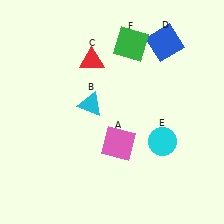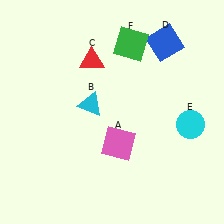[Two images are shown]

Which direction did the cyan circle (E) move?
The cyan circle (E) moved right.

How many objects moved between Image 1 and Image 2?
1 object moved between the two images.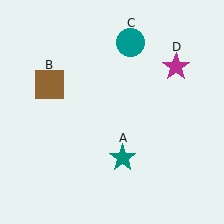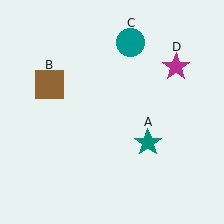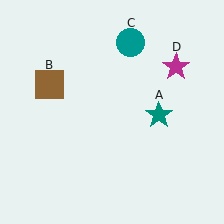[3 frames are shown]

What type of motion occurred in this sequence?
The teal star (object A) rotated counterclockwise around the center of the scene.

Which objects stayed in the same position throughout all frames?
Brown square (object B) and teal circle (object C) and magenta star (object D) remained stationary.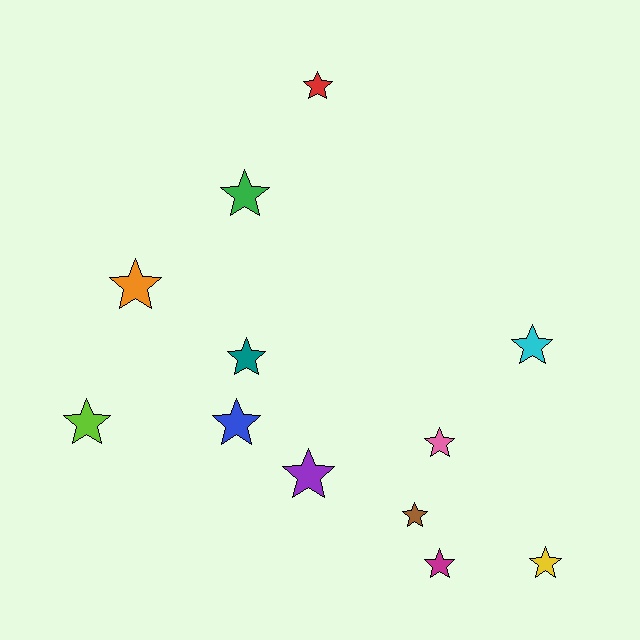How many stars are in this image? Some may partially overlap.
There are 12 stars.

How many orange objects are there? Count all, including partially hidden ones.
There is 1 orange object.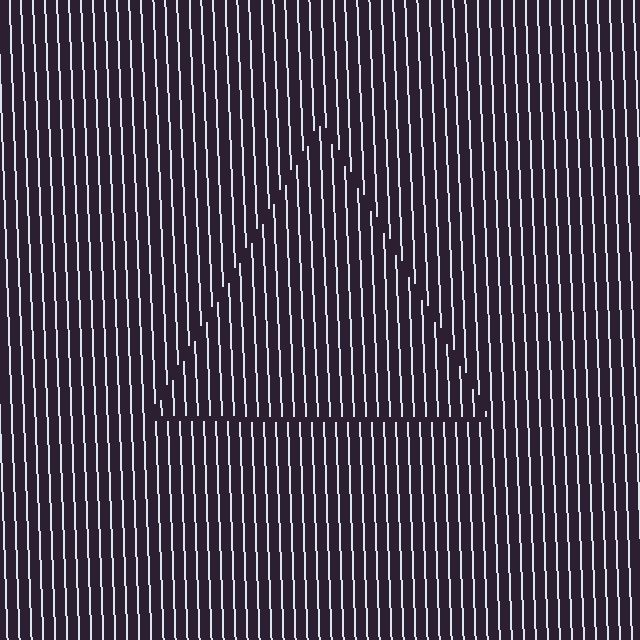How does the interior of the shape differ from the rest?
The interior of the shape contains the same grating, shifted by half a period — the contour is defined by the phase discontinuity where line-ends from the inner and outer gratings abut.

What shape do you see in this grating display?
An illusory triangle. The interior of the shape contains the same grating, shifted by half a period — the contour is defined by the phase discontinuity where line-ends from the inner and outer gratings abut.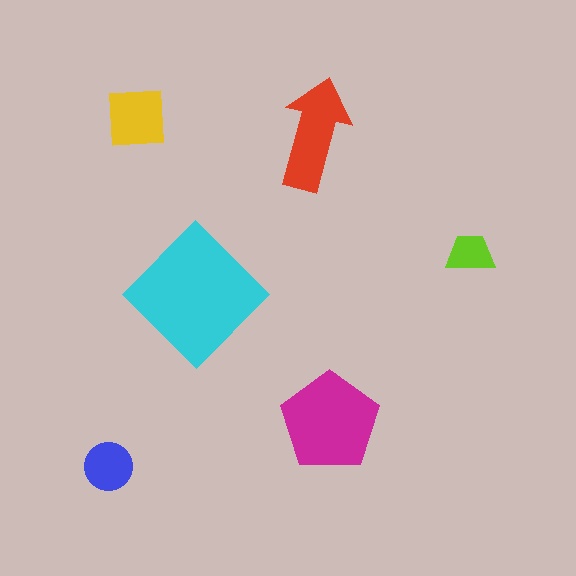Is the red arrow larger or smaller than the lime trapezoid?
Larger.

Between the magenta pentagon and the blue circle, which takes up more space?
The magenta pentagon.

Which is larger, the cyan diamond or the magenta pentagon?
The cyan diamond.